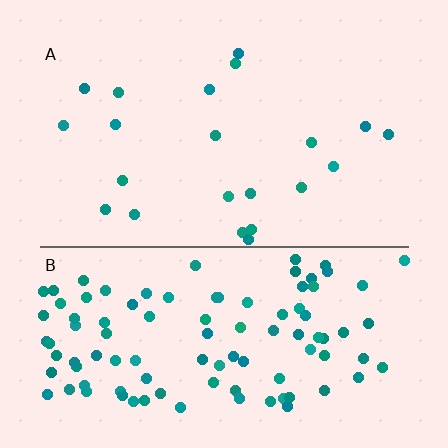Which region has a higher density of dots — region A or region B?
B (the bottom).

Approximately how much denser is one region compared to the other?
Approximately 4.8× — region B over region A.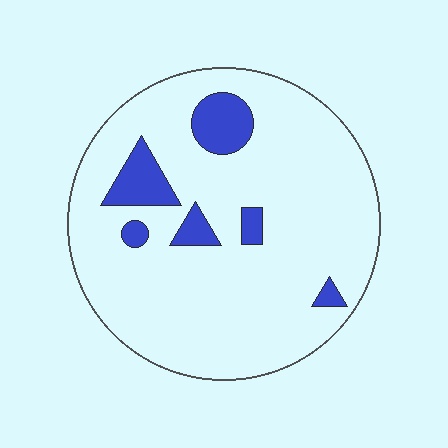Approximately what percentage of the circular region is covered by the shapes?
Approximately 10%.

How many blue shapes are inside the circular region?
6.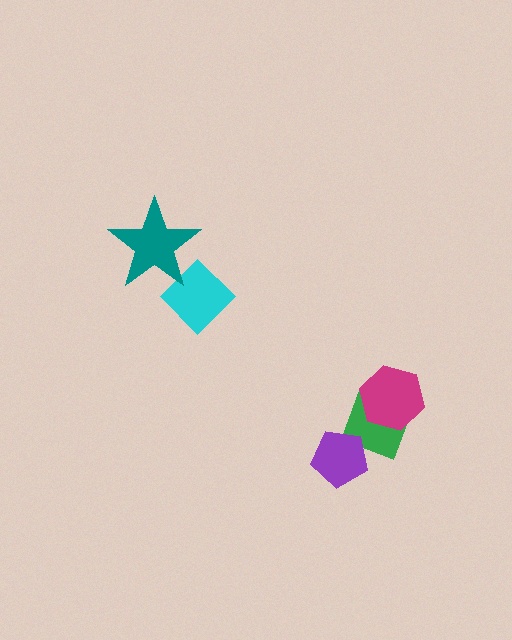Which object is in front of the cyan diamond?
The teal star is in front of the cyan diamond.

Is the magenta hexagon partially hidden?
No, no other shape covers it.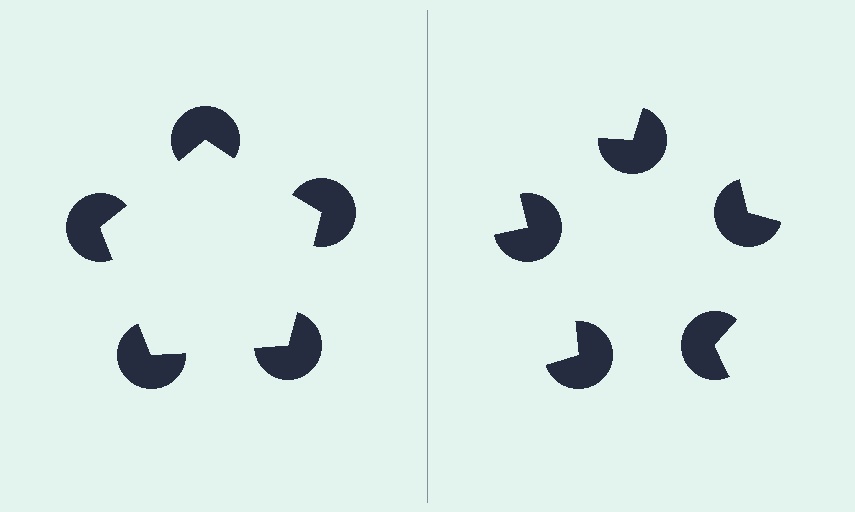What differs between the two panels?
The pac-man discs are positioned identically on both sides; only the wedge orientations differ. On the left they align to a pentagon; on the right they are misaligned.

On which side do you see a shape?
An illusory pentagon appears on the left side. On the right side the wedge cuts are rotated, so no coherent shape forms.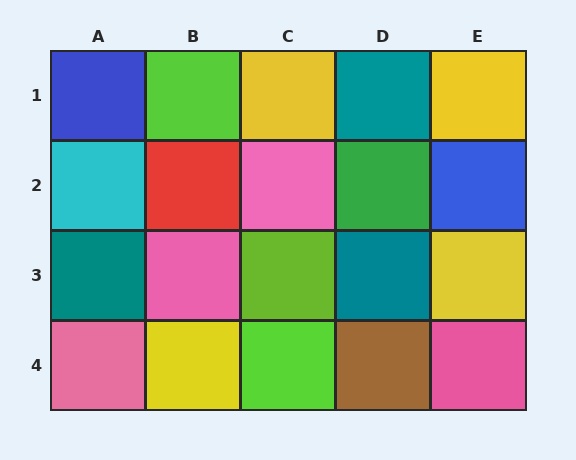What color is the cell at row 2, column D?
Green.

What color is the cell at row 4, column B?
Yellow.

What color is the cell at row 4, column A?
Pink.